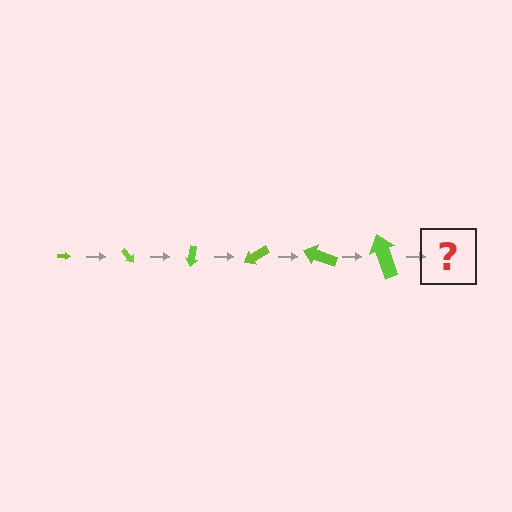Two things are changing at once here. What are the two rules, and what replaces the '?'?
The two rules are that the arrow grows larger each step and it rotates 50 degrees each step. The '?' should be an arrow, larger than the previous one and rotated 300 degrees from the start.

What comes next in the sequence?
The next element should be an arrow, larger than the previous one and rotated 300 degrees from the start.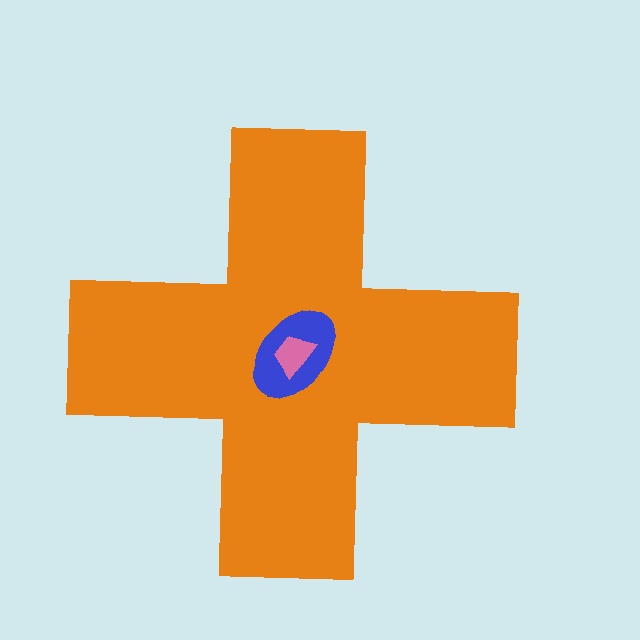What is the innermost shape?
The pink trapezoid.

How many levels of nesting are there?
3.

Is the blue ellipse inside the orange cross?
Yes.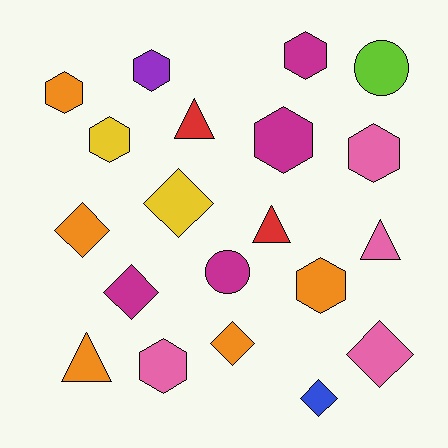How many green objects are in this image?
There are no green objects.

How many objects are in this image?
There are 20 objects.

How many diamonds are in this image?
There are 6 diamonds.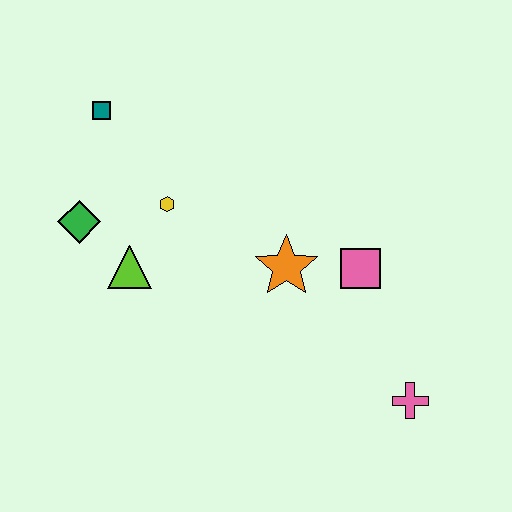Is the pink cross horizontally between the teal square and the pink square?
No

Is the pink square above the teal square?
No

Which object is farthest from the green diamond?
The pink cross is farthest from the green diamond.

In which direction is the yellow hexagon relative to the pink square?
The yellow hexagon is to the left of the pink square.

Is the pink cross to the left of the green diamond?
No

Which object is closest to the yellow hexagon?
The lime triangle is closest to the yellow hexagon.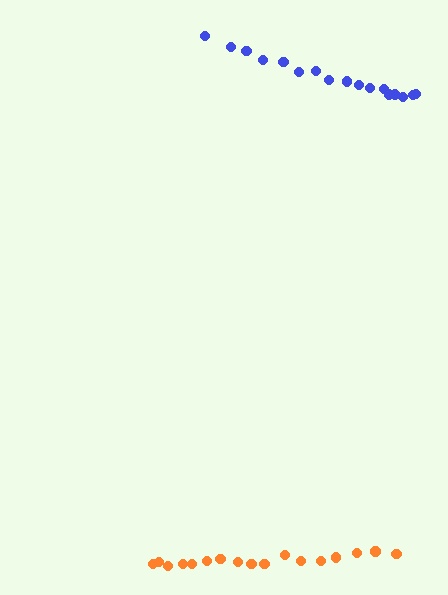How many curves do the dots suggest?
There are 2 distinct paths.